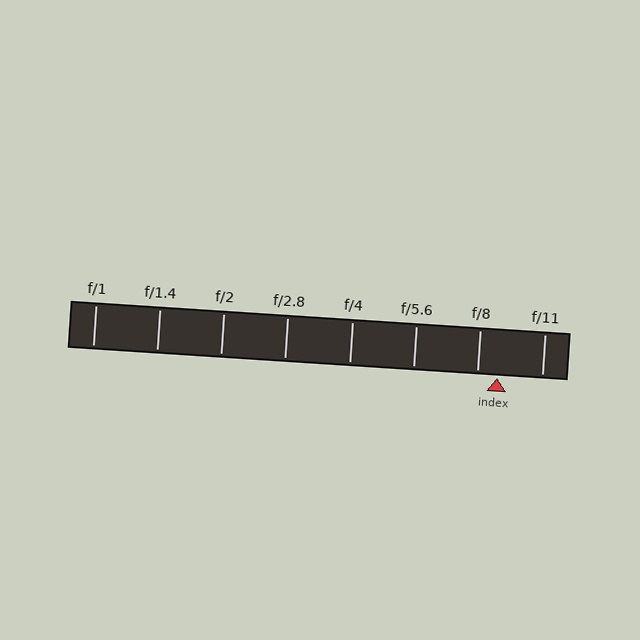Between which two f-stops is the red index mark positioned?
The index mark is between f/8 and f/11.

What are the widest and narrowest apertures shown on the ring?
The widest aperture shown is f/1 and the narrowest is f/11.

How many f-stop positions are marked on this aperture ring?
There are 8 f-stop positions marked.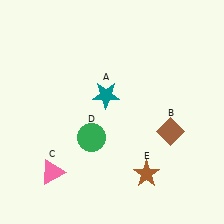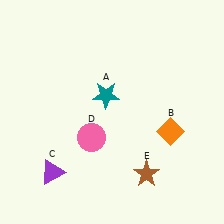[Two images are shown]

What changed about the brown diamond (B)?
In Image 1, B is brown. In Image 2, it changed to orange.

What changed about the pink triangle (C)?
In Image 1, C is pink. In Image 2, it changed to purple.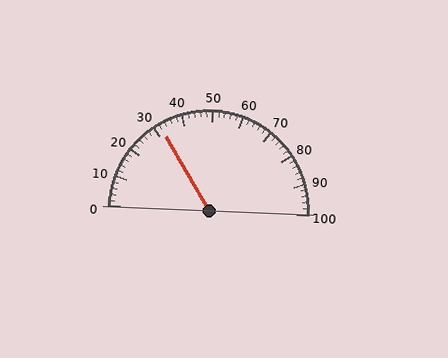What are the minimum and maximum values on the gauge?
The gauge ranges from 0 to 100.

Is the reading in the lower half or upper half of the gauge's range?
The reading is in the lower half of the range (0 to 100).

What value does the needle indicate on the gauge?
The needle indicates approximately 32.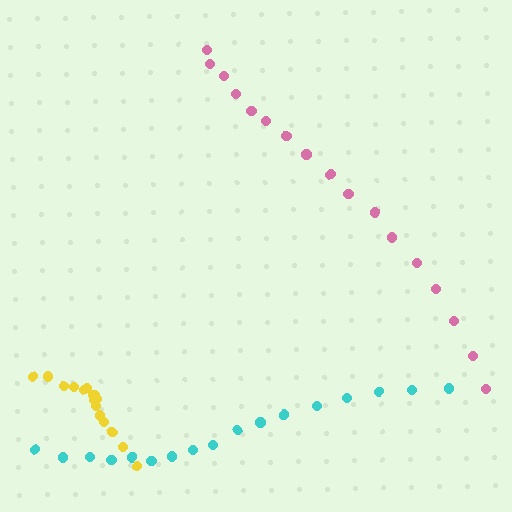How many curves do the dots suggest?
There are 3 distinct paths.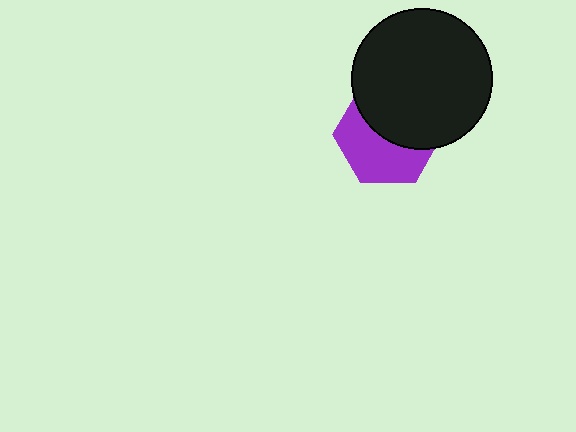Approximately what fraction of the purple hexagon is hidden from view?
Roughly 49% of the purple hexagon is hidden behind the black circle.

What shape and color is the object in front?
The object in front is a black circle.